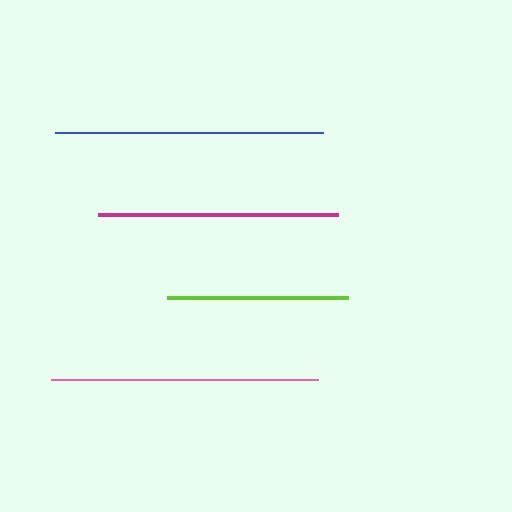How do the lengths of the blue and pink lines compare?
The blue and pink lines are approximately the same length.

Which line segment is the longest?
The blue line is the longest at approximately 268 pixels.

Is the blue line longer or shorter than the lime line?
The blue line is longer than the lime line.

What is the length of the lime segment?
The lime segment is approximately 180 pixels long.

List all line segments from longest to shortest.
From longest to shortest: blue, pink, magenta, lime.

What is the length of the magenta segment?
The magenta segment is approximately 239 pixels long.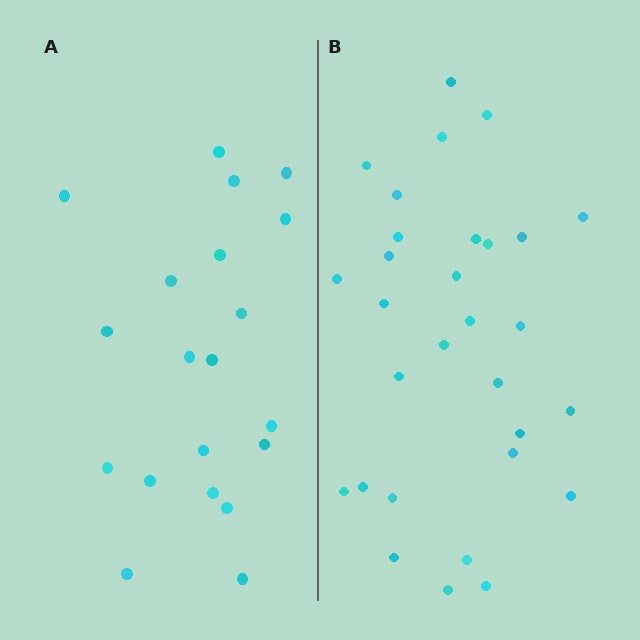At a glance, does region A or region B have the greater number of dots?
Region B (the right region) has more dots.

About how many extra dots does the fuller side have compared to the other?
Region B has roughly 10 or so more dots than region A.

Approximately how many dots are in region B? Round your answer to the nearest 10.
About 30 dots.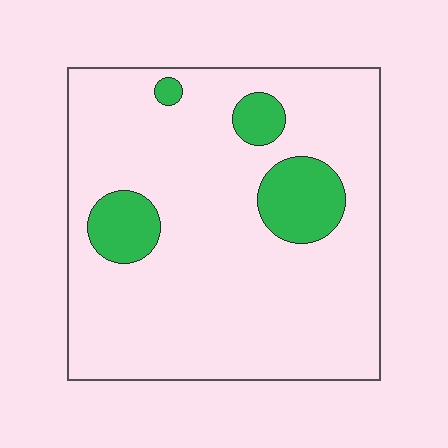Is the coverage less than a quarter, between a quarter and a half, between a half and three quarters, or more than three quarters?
Less than a quarter.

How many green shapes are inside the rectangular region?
4.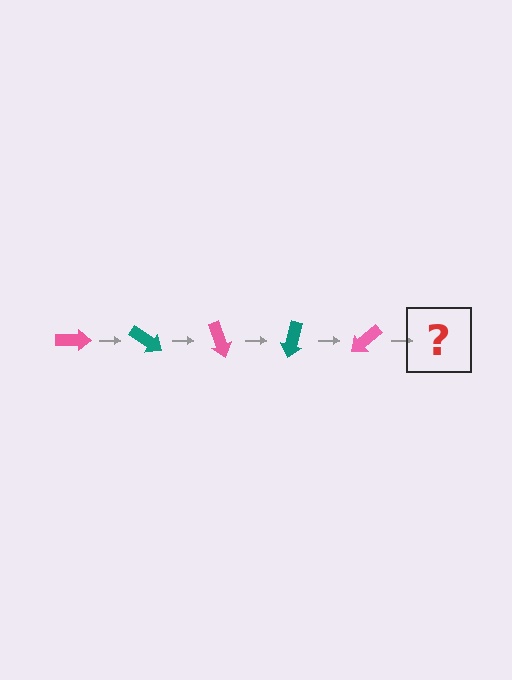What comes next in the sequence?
The next element should be a teal arrow, rotated 175 degrees from the start.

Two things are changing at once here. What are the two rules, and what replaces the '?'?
The two rules are that it rotates 35 degrees each step and the color cycles through pink and teal. The '?' should be a teal arrow, rotated 175 degrees from the start.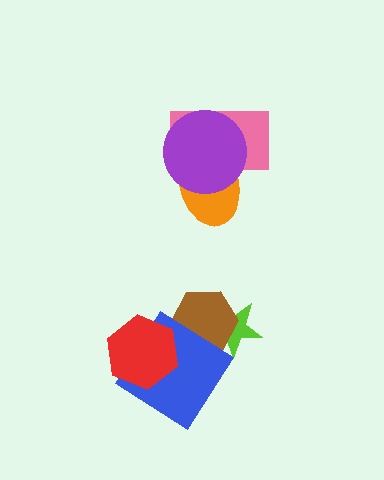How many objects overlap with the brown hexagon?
2 objects overlap with the brown hexagon.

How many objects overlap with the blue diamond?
2 objects overlap with the blue diamond.